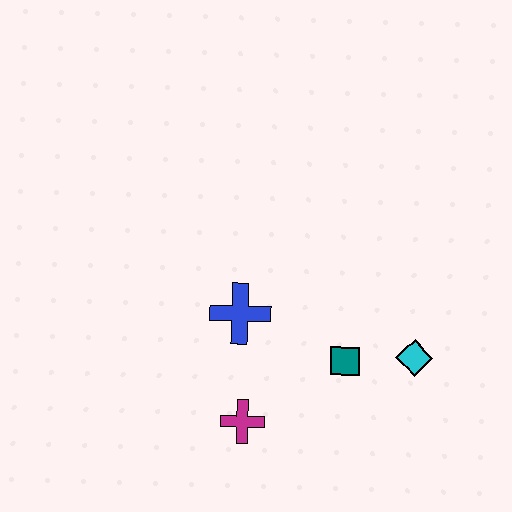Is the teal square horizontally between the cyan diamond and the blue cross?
Yes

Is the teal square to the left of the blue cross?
No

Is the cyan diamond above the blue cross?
No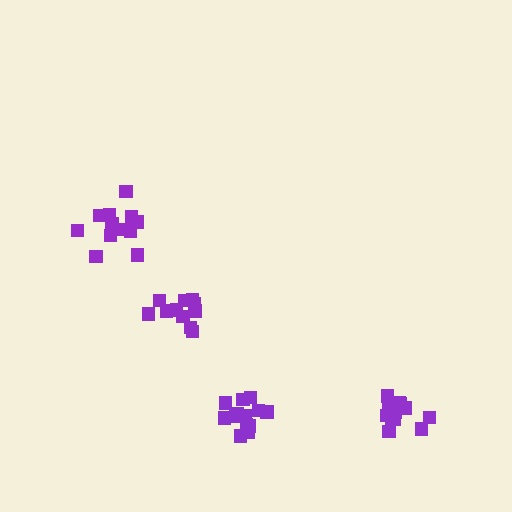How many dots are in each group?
Group 1: 13 dots, Group 2: 12 dots, Group 3: 11 dots, Group 4: 14 dots (50 total).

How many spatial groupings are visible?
There are 4 spatial groupings.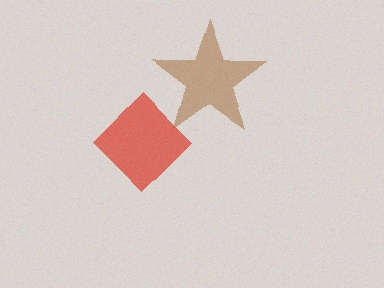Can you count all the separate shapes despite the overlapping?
Yes, there are 2 separate shapes.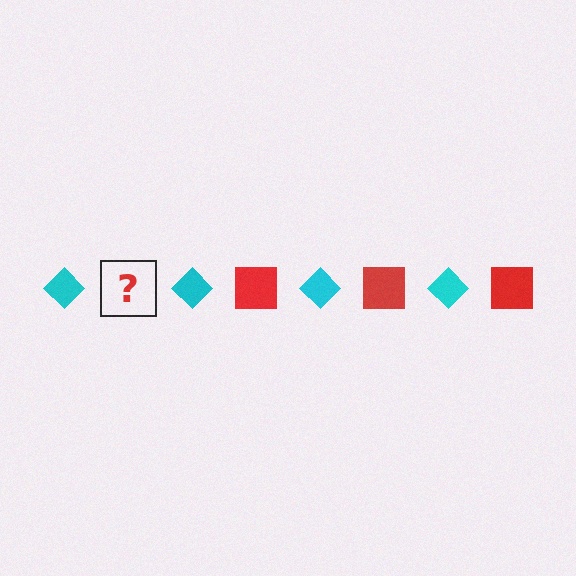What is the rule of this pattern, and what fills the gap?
The rule is that the pattern alternates between cyan diamond and red square. The gap should be filled with a red square.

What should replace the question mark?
The question mark should be replaced with a red square.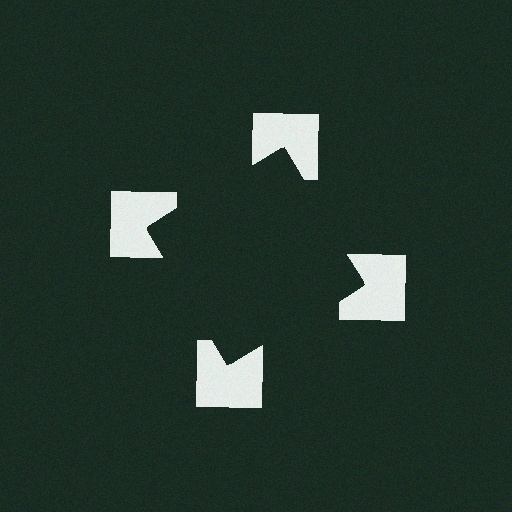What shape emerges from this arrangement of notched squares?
An illusory square — its edges are inferred from the aligned wedge cuts in the notched squares, not physically drawn.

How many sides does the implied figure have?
4 sides.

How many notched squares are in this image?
There are 4 — one at each vertex of the illusory square.